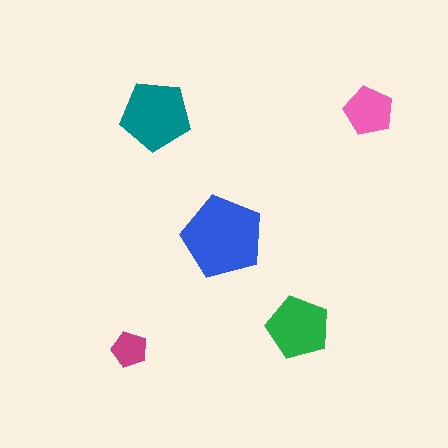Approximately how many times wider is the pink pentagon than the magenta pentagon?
About 1.5 times wider.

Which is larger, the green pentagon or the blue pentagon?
The blue one.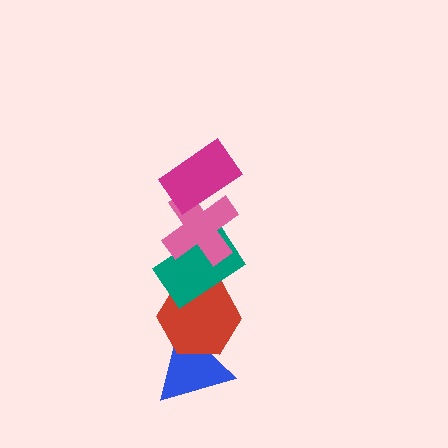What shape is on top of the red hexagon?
The teal rectangle is on top of the red hexagon.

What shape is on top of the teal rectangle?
The pink cross is on top of the teal rectangle.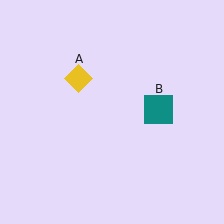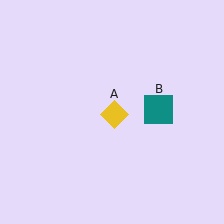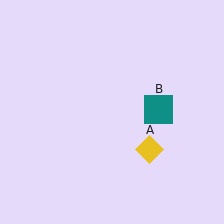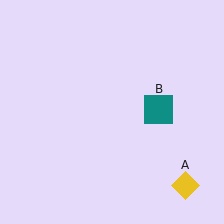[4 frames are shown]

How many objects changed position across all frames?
1 object changed position: yellow diamond (object A).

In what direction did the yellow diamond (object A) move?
The yellow diamond (object A) moved down and to the right.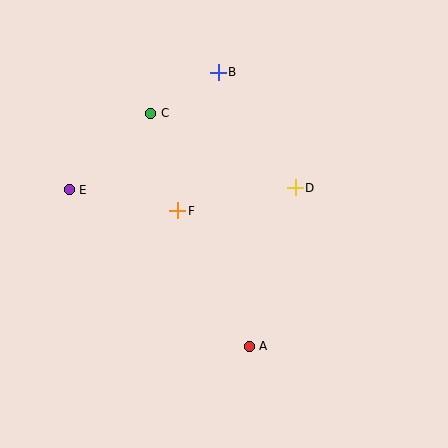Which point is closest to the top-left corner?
Point C is closest to the top-left corner.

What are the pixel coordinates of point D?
Point D is at (295, 188).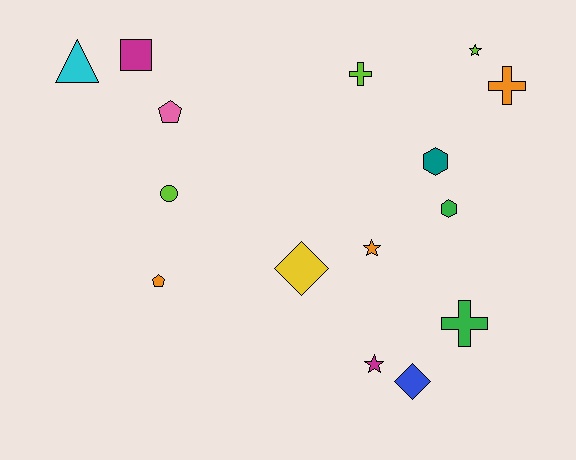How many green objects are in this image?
There are 2 green objects.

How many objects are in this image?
There are 15 objects.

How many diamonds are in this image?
There are 2 diamonds.